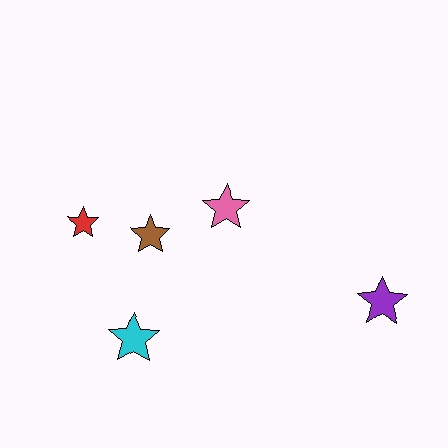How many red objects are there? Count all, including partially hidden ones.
There is 1 red object.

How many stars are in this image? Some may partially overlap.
There are 5 stars.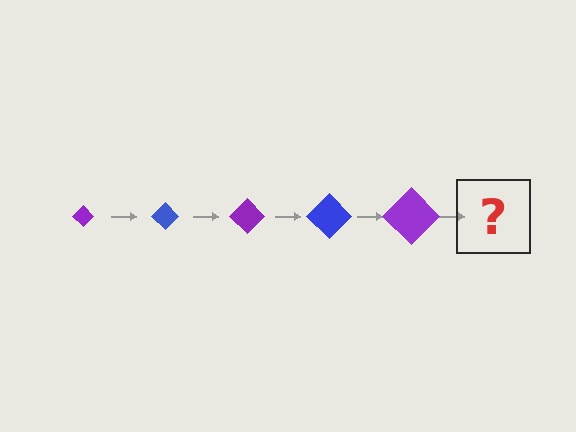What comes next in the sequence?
The next element should be a blue diamond, larger than the previous one.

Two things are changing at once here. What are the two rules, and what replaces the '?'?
The two rules are that the diamond grows larger each step and the color cycles through purple and blue. The '?' should be a blue diamond, larger than the previous one.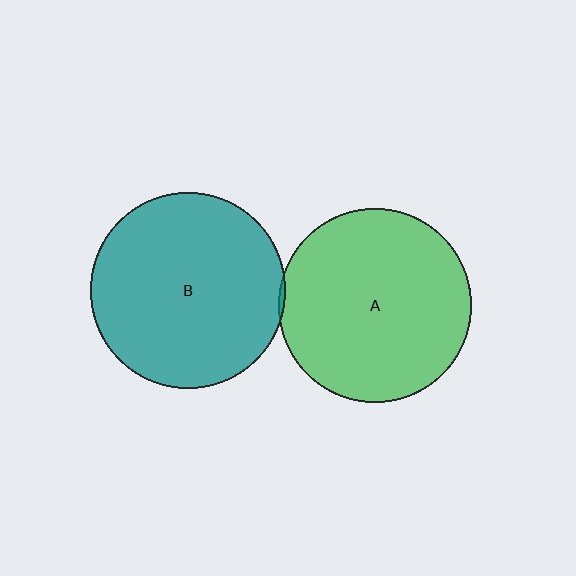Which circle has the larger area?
Circle B (teal).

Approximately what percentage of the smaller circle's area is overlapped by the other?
Approximately 5%.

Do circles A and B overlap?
Yes.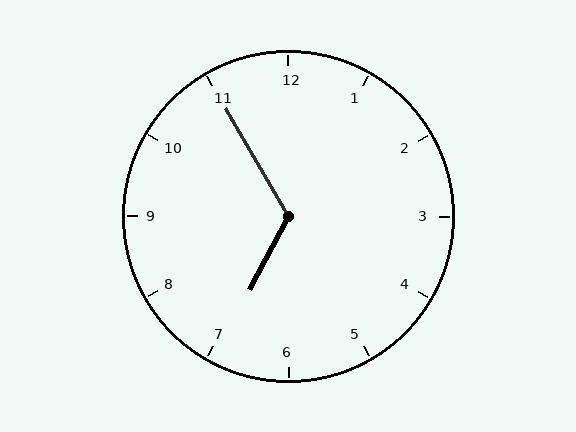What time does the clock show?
6:55.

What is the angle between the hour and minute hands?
Approximately 122 degrees.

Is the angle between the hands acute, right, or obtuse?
It is obtuse.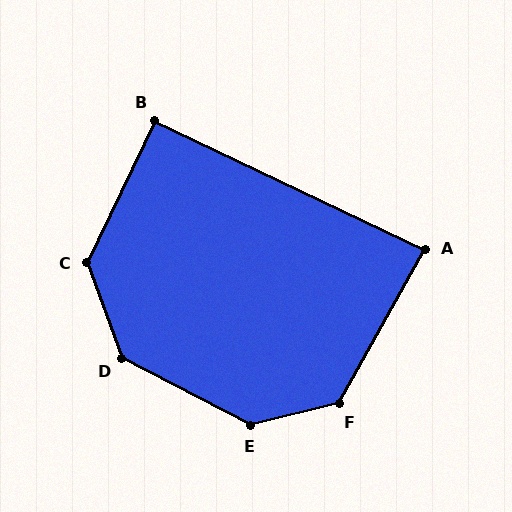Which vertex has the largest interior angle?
E, at approximately 139 degrees.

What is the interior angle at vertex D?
Approximately 137 degrees (obtuse).